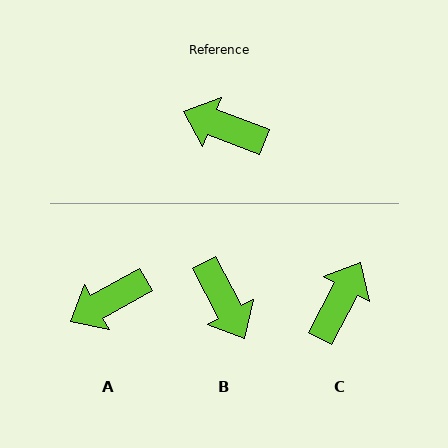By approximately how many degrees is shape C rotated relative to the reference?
Approximately 97 degrees clockwise.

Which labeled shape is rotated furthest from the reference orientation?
B, about 139 degrees away.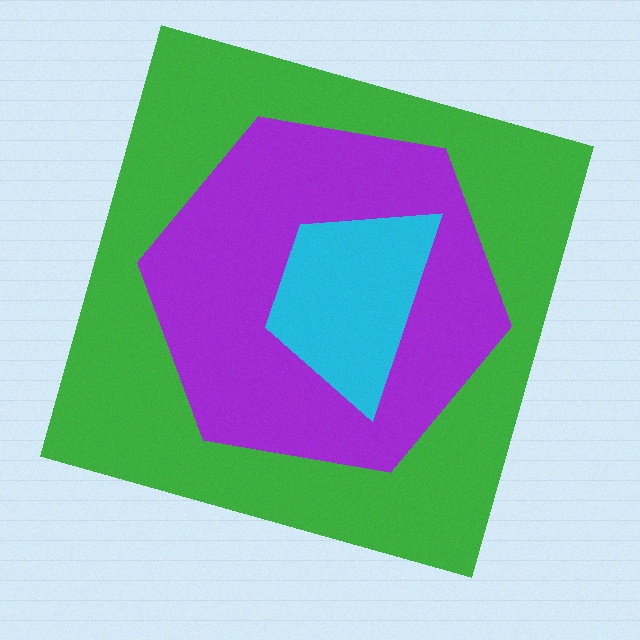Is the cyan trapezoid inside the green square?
Yes.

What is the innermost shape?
The cyan trapezoid.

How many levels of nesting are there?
3.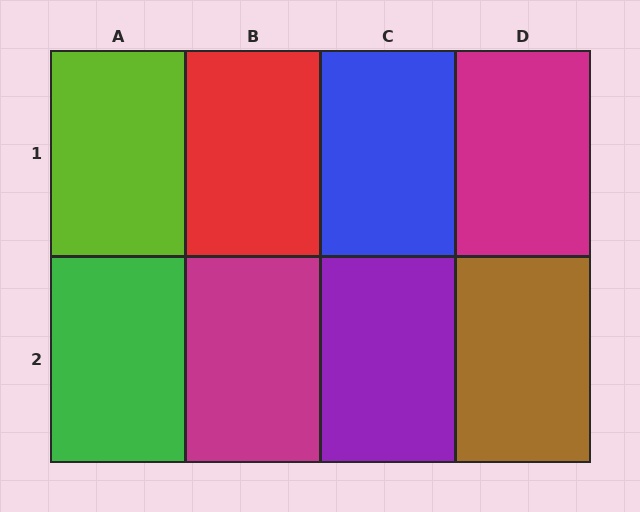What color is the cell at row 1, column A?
Lime.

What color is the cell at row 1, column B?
Red.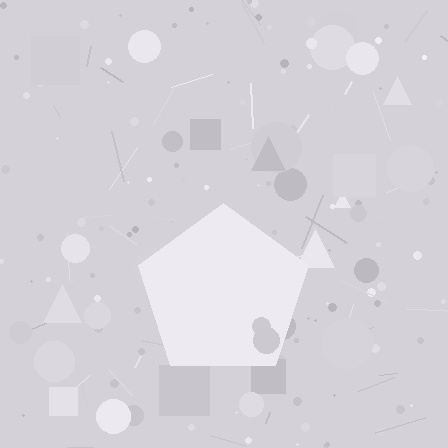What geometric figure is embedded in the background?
A pentagon is embedded in the background.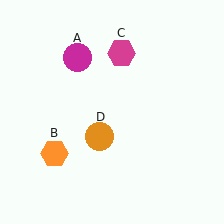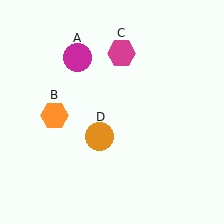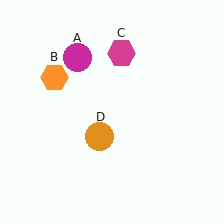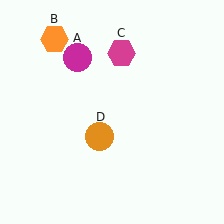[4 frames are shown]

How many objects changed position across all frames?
1 object changed position: orange hexagon (object B).